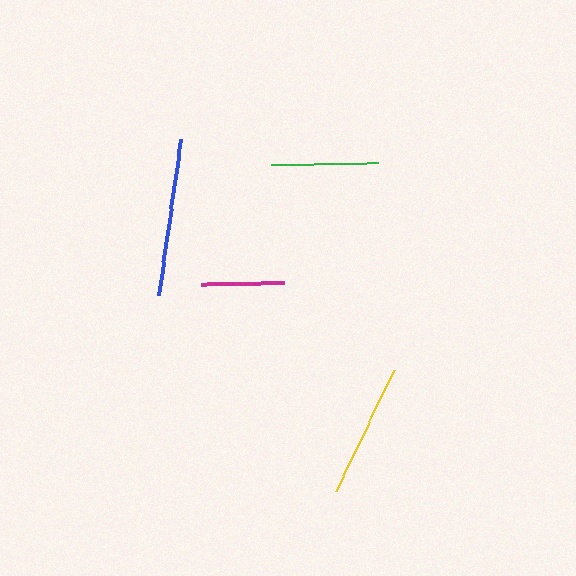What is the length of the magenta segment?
The magenta segment is approximately 82 pixels long.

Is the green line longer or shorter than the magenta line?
The green line is longer than the magenta line.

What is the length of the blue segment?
The blue segment is approximately 158 pixels long.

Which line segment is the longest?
The blue line is the longest at approximately 158 pixels.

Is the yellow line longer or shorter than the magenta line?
The yellow line is longer than the magenta line.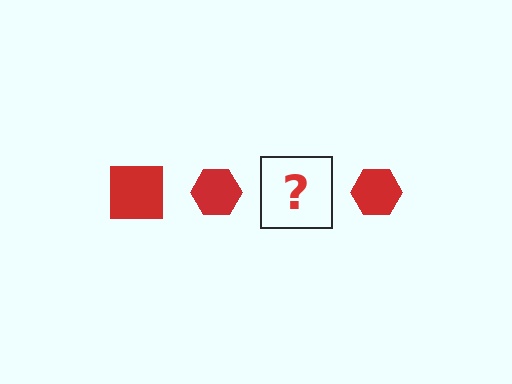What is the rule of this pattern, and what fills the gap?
The rule is that the pattern cycles through square, hexagon shapes in red. The gap should be filled with a red square.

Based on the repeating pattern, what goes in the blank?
The blank should be a red square.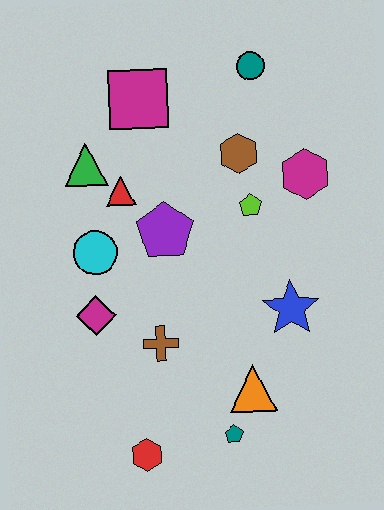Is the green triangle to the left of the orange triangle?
Yes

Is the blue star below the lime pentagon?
Yes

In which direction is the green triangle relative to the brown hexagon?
The green triangle is to the left of the brown hexagon.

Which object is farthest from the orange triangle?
The teal circle is farthest from the orange triangle.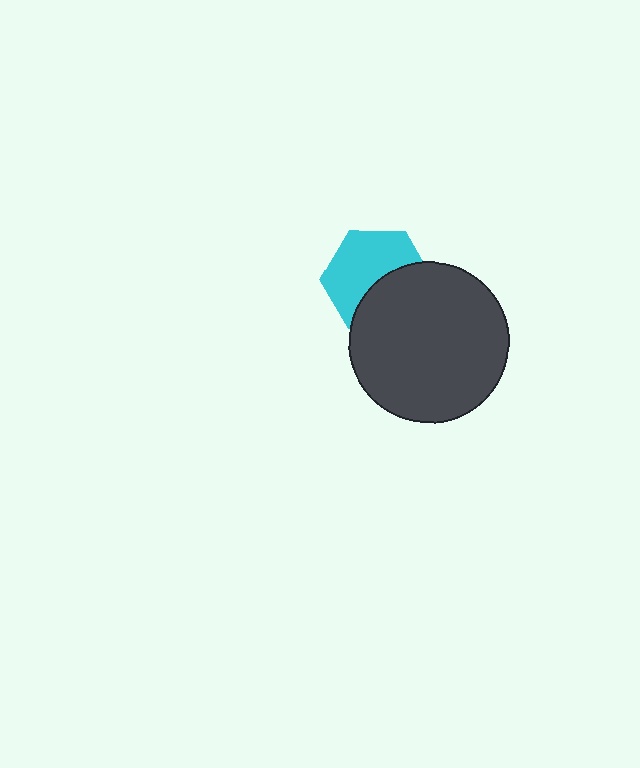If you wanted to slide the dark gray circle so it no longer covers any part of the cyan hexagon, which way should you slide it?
Slide it toward the lower-right — that is the most direct way to separate the two shapes.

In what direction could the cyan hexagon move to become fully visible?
The cyan hexagon could move toward the upper-left. That would shift it out from behind the dark gray circle entirely.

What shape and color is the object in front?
The object in front is a dark gray circle.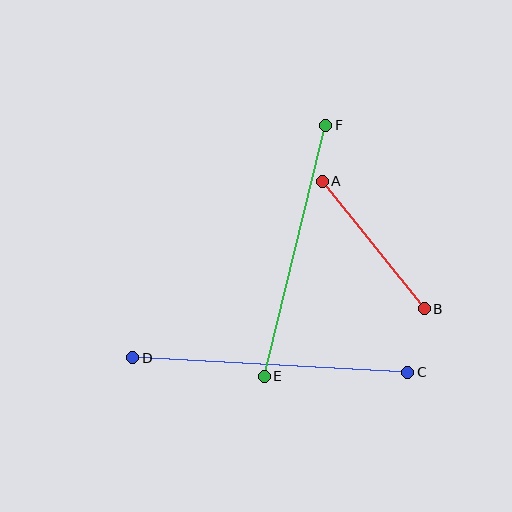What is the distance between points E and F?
The distance is approximately 258 pixels.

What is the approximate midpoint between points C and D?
The midpoint is at approximately (270, 365) pixels.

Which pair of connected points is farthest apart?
Points C and D are farthest apart.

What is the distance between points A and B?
The distance is approximately 163 pixels.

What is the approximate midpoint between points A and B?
The midpoint is at approximately (373, 245) pixels.